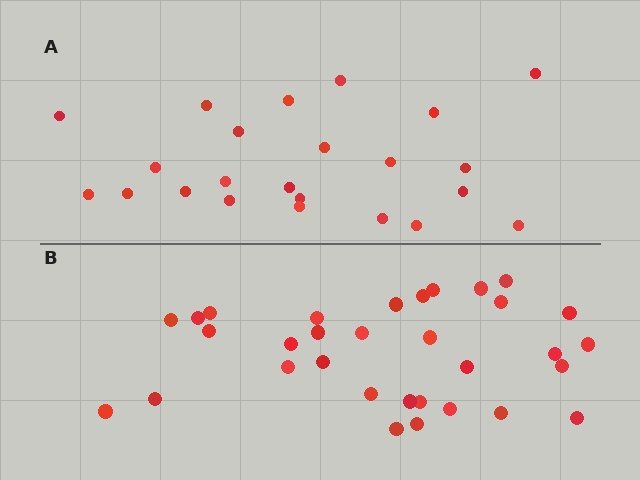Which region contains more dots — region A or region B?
Region B (the bottom region) has more dots.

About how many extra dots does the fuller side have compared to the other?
Region B has roughly 8 or so more dots than region A.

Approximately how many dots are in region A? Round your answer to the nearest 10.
About 20 dots. (The exact count is 23, which rounds to 20.)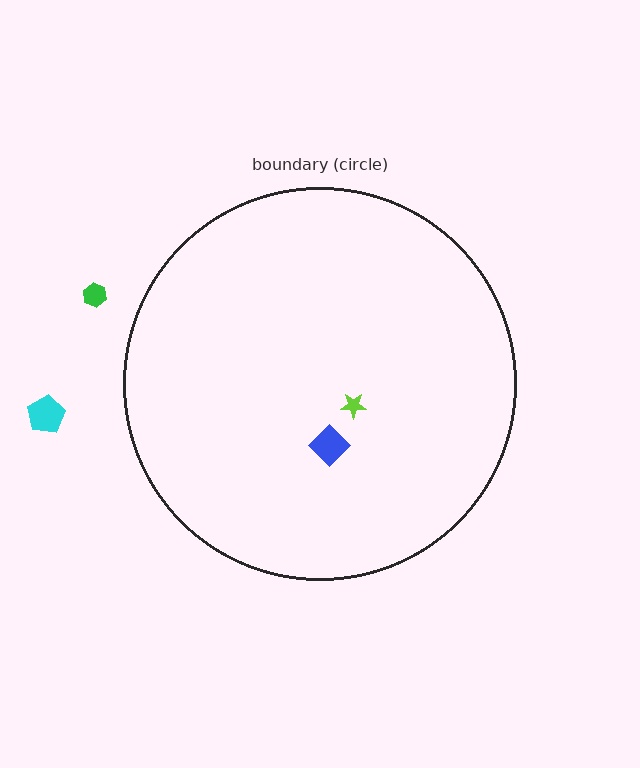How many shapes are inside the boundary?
2 inside, 2 outside.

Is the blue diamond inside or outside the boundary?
Inside.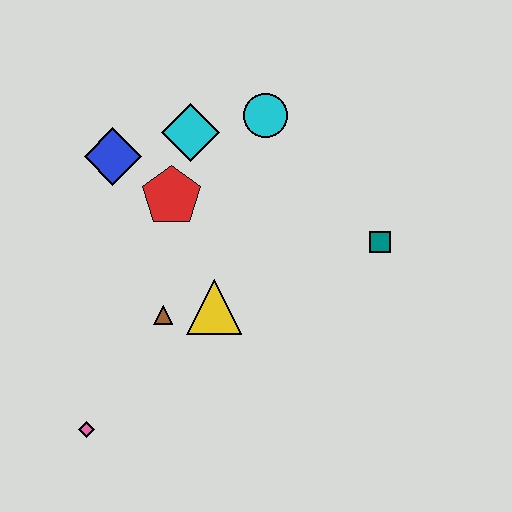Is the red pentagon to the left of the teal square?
Yes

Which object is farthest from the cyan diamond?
The pink diamond is farthest from the cyan diamond.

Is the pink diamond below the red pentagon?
Yes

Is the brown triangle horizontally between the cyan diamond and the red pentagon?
No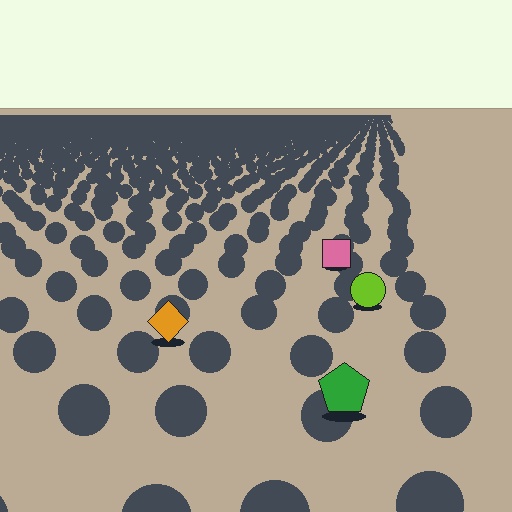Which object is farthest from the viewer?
The pink square is farthest from the viewer. It appears smaller and the ground texture around it is denser.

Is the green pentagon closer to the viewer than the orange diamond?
Yes. The green pentagon is closer — you can tell from the texture gradient: the ground texture is coarser near it.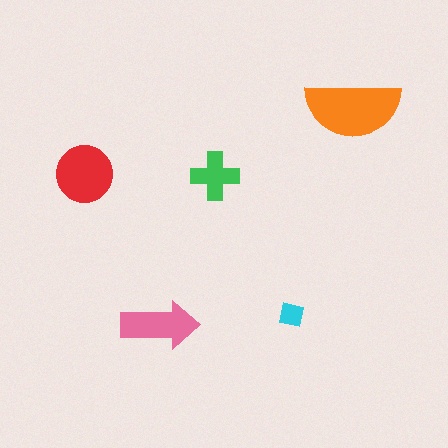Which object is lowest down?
The pink arrow is bottommost.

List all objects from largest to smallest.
The orange semicircle, the red circle, the pink arrow, the green cross, the cyan square.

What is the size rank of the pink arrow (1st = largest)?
3rd.